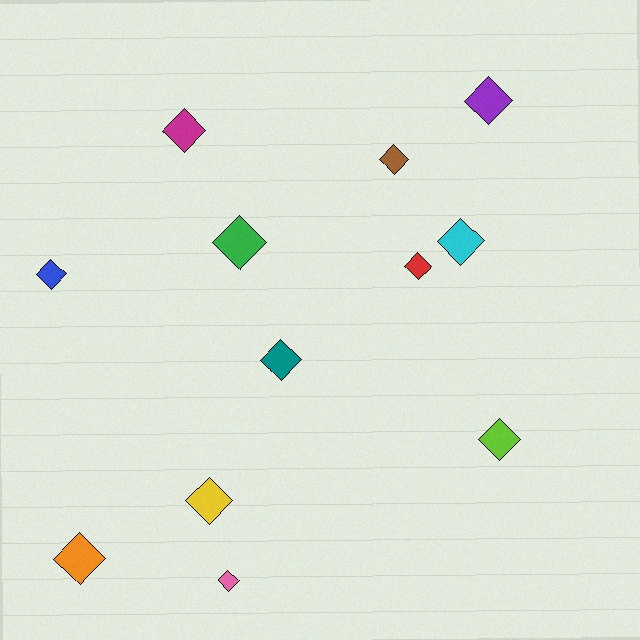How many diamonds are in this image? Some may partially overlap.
There are 12 diamonds.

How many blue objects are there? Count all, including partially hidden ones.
There is 1 blue object.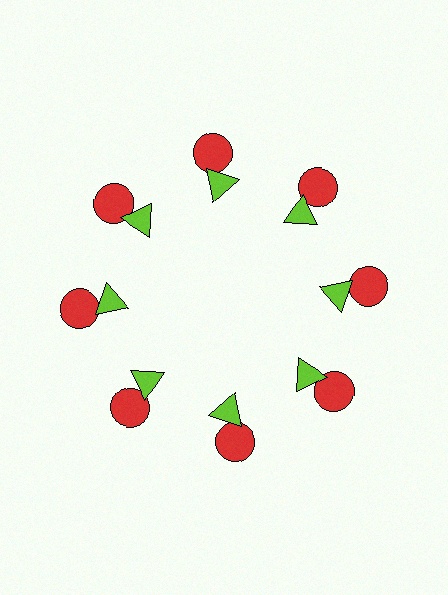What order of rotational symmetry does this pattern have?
This pattern has 8-fold rotational symmetry.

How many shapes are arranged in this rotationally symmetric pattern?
There are 16 shapes, arranged in 8 groups of 2.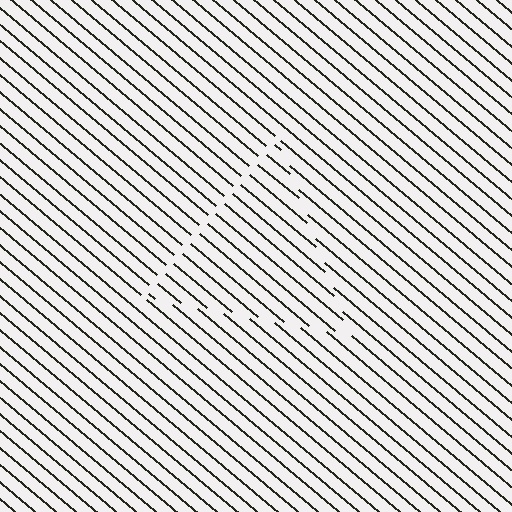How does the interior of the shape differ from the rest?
The interior of the shape contains the same grating, shifted by half a period — the contour is defined by the phase discontinuity where line-ends from the inner and outer gratings abut.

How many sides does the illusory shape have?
3 sides — the line-ends trace a triangle.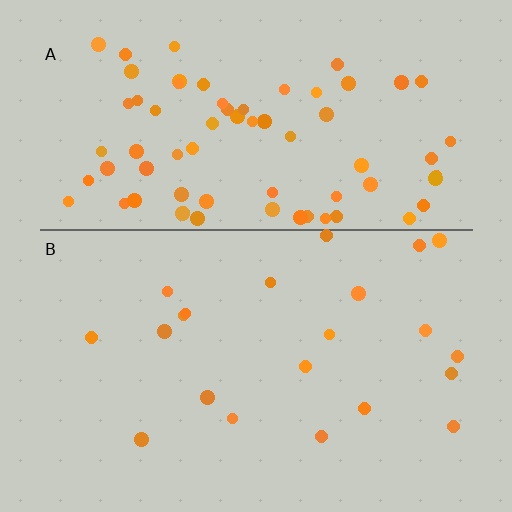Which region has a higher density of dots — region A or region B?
A (the top).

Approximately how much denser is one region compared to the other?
Approximately 3.4× — region A over region B.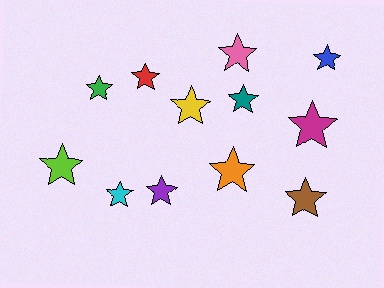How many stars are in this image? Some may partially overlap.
There are 12 stars.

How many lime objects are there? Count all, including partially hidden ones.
There is 1 lime object.